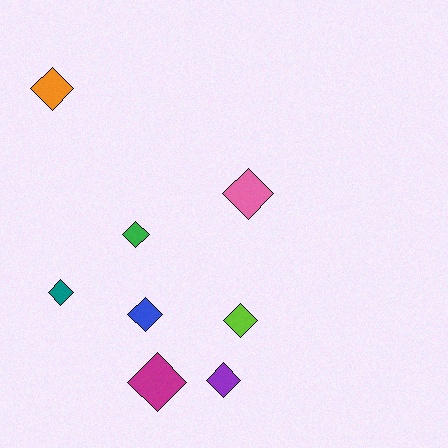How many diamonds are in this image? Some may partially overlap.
There are 8 diamonds.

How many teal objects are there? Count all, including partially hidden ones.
There is 1 teal object.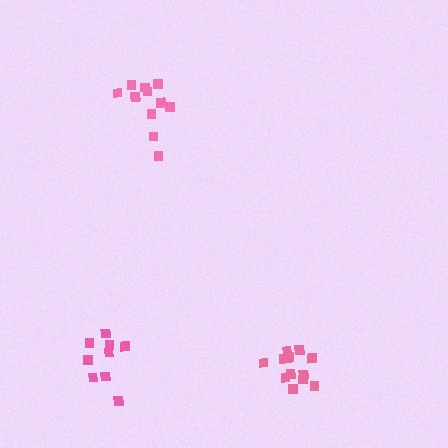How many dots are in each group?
Group 1: 9 dots, Group 2: 11 dots, Group 3: 15 dots (35 total).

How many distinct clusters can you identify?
There are 3 distinct clusters.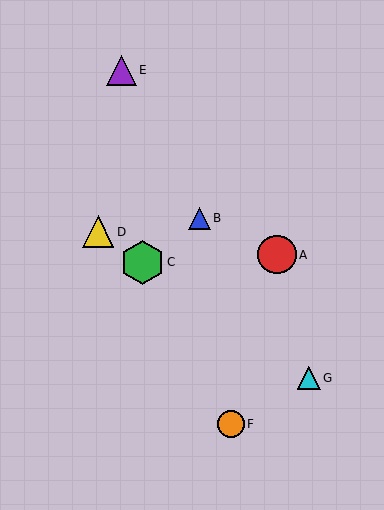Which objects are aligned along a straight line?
Objects C, D, G are aligned along a straight line.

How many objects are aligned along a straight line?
3 objects (C, D, G) are aligned along a straight line.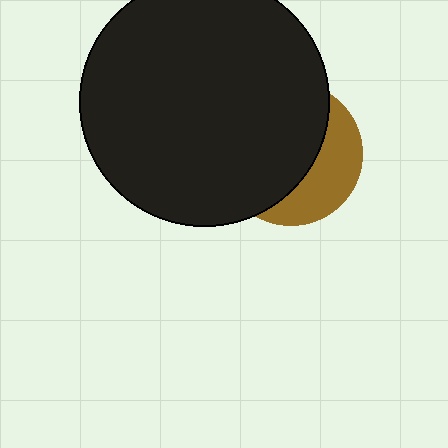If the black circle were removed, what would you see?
You would see the complete brown circle.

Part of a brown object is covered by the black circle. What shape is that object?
It is a circle.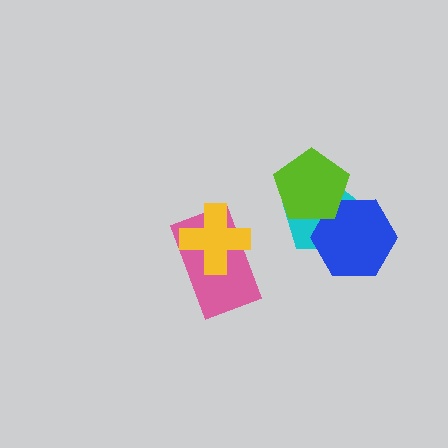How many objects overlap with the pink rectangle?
1 object overlaps with the pink rectangle.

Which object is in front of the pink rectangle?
The yellow cross is in front of the pink rectangle.